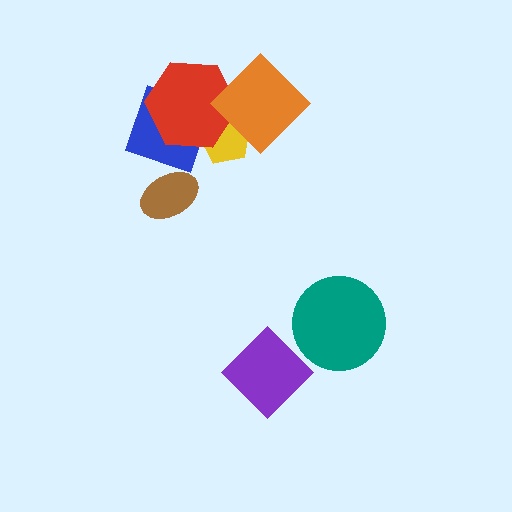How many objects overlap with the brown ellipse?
1 object overlaps with the brown ellipse.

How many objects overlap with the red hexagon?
3 objects overlap with the red hexagon.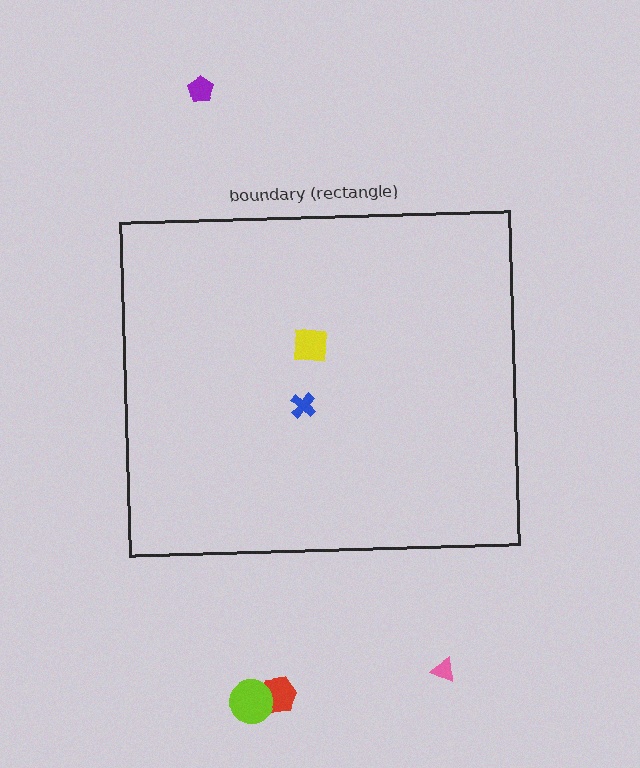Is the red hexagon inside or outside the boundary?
Outside.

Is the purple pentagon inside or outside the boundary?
Outside.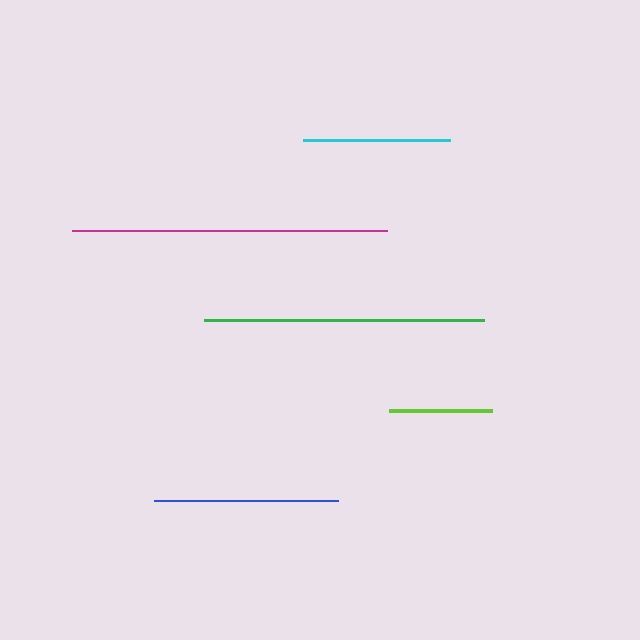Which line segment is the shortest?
The lime line is the shortest at approximately 103 pixels.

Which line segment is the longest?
The magenta line is the longest at approximately 315 pixels.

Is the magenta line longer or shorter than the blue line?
The magenta line is longer than the blue line.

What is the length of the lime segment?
The lime segment is approximately 103 pixels long.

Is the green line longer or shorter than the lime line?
The green line is longer than the lime line.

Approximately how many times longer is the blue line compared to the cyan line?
The blue line is approximately 1.3 times the length of the cyan line.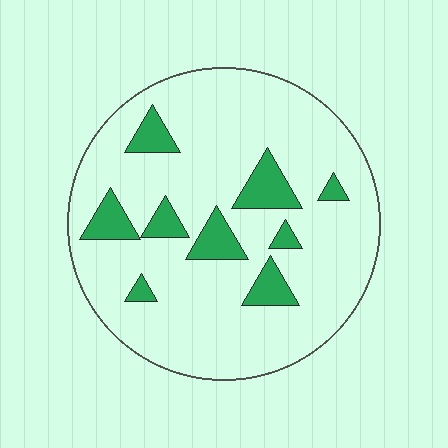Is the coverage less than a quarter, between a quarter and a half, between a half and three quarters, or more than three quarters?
Less than a quarter.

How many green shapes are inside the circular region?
9.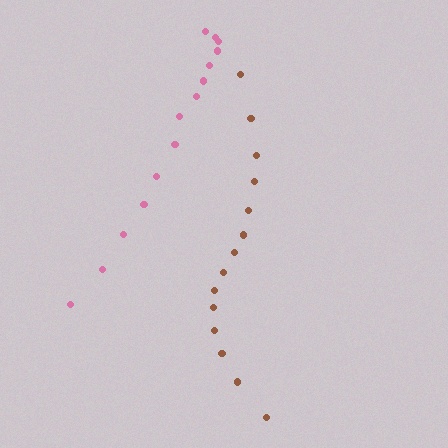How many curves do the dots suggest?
There are 2 distinct paths.